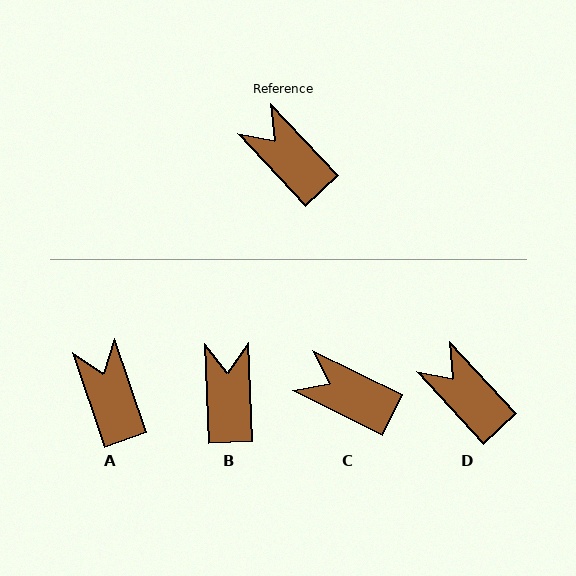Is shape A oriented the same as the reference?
No, it is off by about 24 degrees.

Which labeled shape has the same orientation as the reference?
D.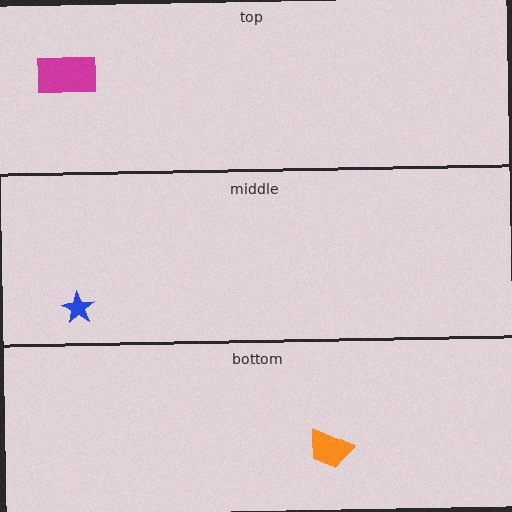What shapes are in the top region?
The magenta rectangle.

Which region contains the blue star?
The middle region.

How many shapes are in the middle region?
1.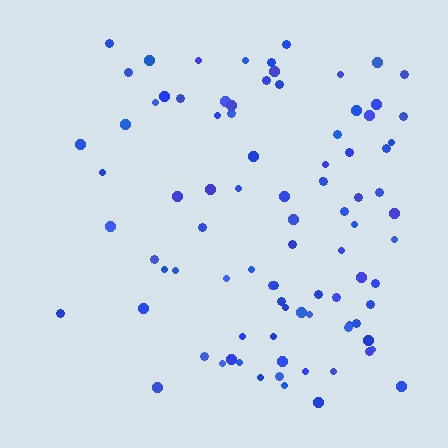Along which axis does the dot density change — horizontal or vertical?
Horizontal.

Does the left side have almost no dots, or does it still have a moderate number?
Still a moderate number, just noticeably fewer than the right.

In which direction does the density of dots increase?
From left to right, with the right side densest.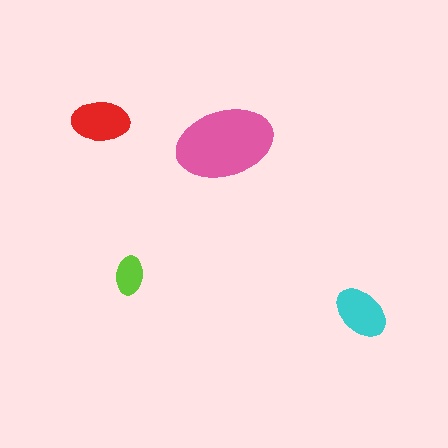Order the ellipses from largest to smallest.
the pink one, the red one, the cyan one, the lime one.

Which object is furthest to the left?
The red ellipse is leftmost.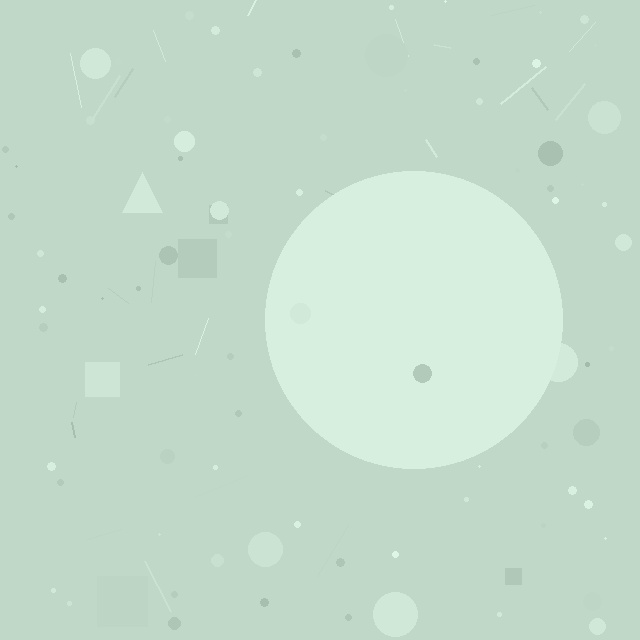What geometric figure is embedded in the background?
A circle is embedded in the background.